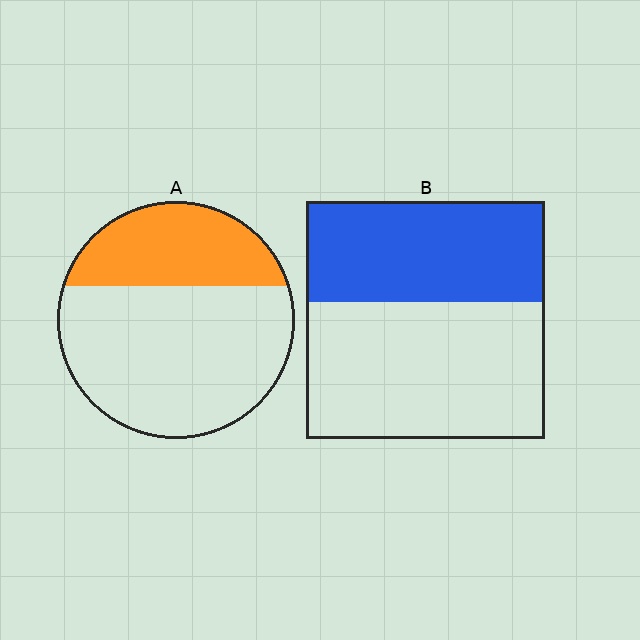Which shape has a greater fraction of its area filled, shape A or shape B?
Shape B.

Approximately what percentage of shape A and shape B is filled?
A is approximately 30% and B is approximately 40%.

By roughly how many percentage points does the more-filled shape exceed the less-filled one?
By roughly 10 percentage points (B over A).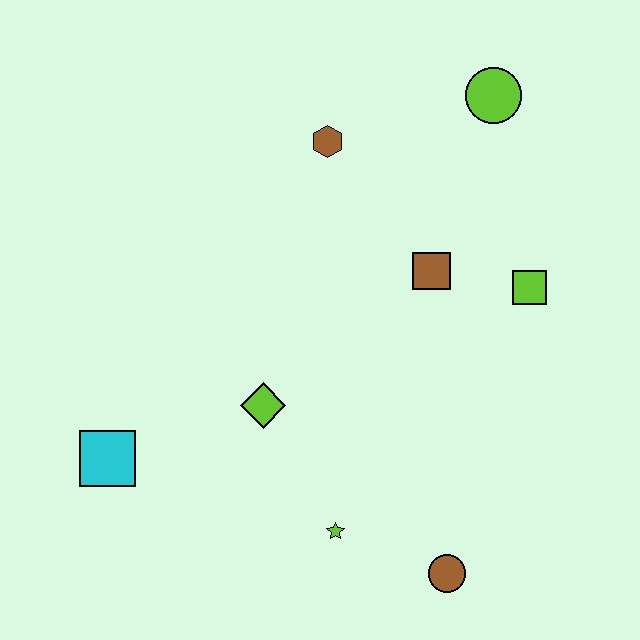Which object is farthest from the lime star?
The lime circle is farthest from the lime star.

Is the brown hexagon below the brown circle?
No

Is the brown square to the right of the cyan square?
Yes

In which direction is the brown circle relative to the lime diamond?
The brown circle is to the right of the lime diamond.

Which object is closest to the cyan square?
The lime diamond is closest to the cyan square.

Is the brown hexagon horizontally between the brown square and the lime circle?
No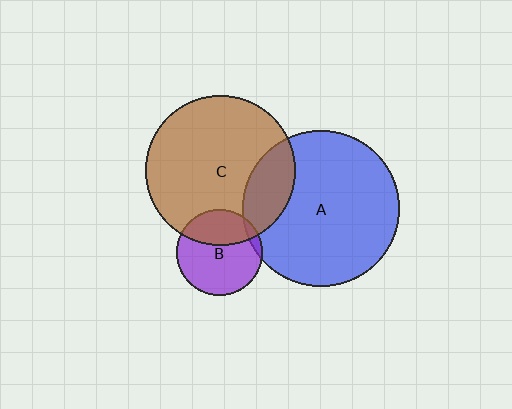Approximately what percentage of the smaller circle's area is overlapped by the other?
Approximately 35%.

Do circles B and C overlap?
Yes.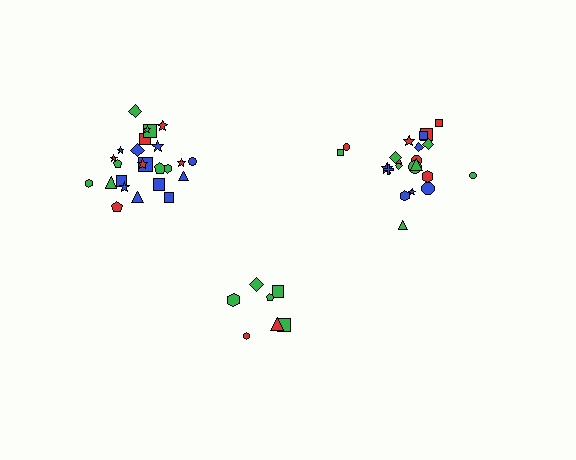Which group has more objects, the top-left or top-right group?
The top-left group.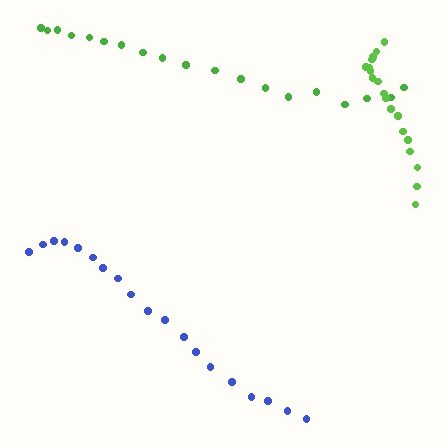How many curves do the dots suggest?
There are 3 distinct paths.